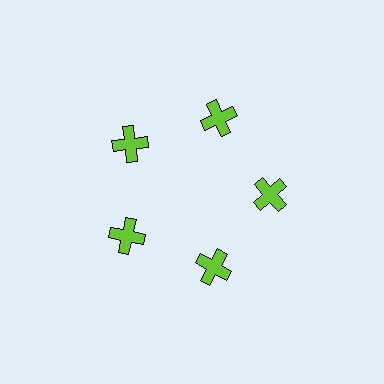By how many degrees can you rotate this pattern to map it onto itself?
The pattern maps onto itself every 72 degrees of rotation.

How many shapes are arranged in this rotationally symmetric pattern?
There are 5 shapes, arranged in 5 groups of 1.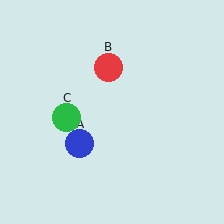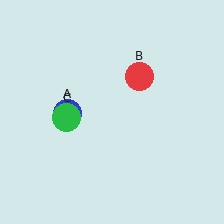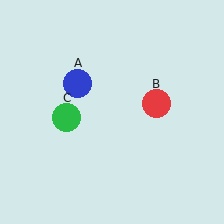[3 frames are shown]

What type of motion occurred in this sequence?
The blue circle (object A), red circle (object B) rotated clockwise around the center of the scene.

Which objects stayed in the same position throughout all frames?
Green circle (object C) remained stationary.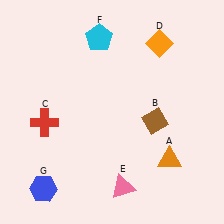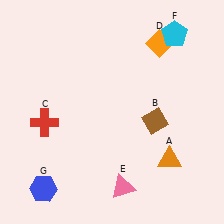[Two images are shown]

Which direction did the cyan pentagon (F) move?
The cyan pentagon (F) moved right.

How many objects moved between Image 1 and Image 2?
1 object moved between the two images.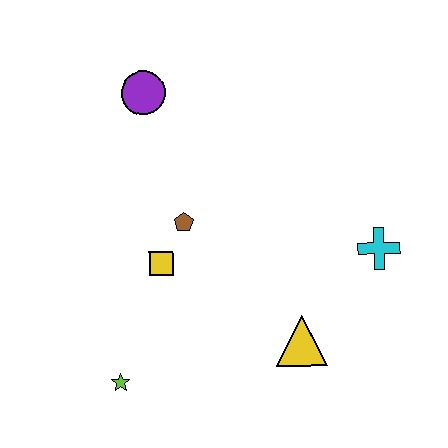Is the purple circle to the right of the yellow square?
No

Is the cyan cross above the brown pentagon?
No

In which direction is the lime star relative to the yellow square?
The lime star is below the yellow square.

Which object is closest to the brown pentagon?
The yellow square is closest to the brown pentagon.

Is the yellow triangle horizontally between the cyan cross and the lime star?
Yes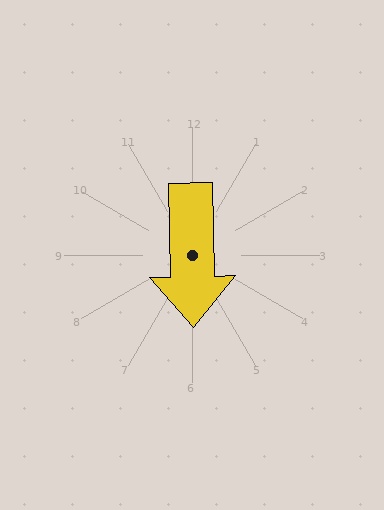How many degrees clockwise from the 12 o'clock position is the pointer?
Approximately 179 degrees.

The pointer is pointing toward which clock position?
Roughly 6 o'clock.